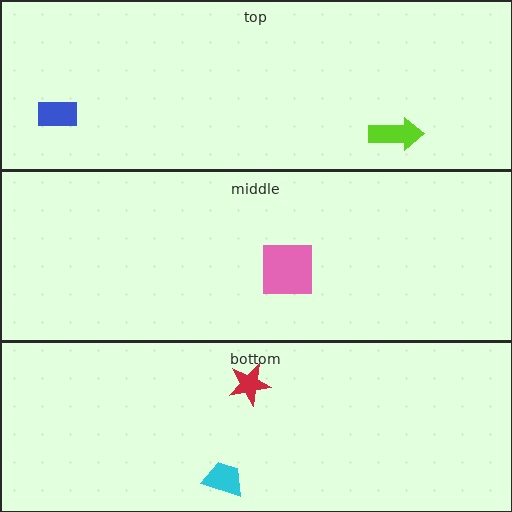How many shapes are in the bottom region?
2.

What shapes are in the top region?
The blue rectangle, the lime arrow.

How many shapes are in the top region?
2.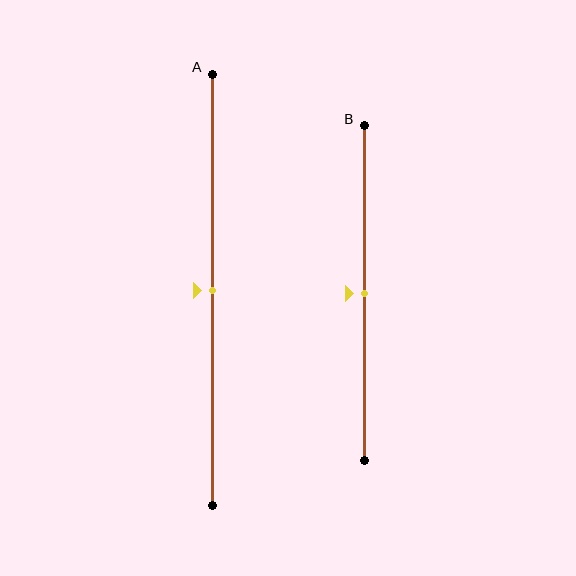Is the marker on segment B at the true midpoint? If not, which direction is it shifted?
Yes, the marker on segment B is at the true midpoint.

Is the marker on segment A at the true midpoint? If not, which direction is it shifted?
Yes, the marker on segment A is at the true midpoint.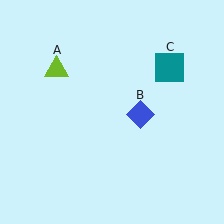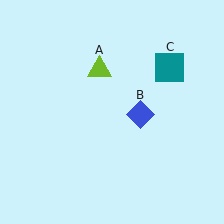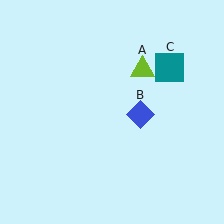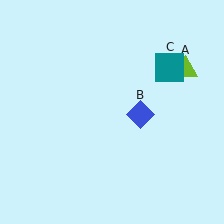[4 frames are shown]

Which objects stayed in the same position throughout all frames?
Blue diamond (object B) and teal square (object C) remained stationary.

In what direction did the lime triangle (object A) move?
The lime triangle (object A) moved right.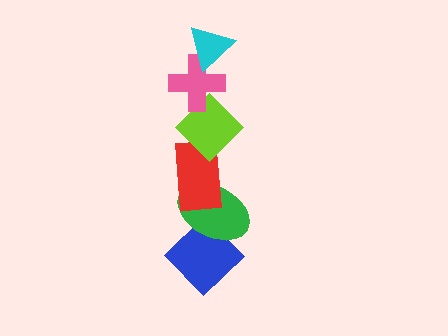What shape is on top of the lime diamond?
The pink cross is on top of the lime diamond.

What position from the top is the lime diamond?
The lime diamond is 3rd from the top.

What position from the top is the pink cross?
The pink cross is 2nd from the top.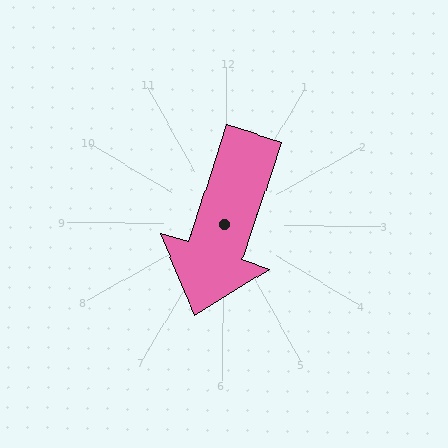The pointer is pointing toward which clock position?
Roughly 7 o'clock.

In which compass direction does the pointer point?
South.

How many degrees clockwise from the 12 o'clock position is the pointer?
Approximately 197 degrees.